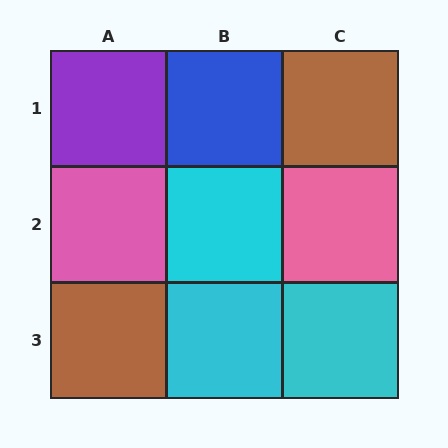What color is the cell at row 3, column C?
Cyan.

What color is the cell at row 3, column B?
Cyan.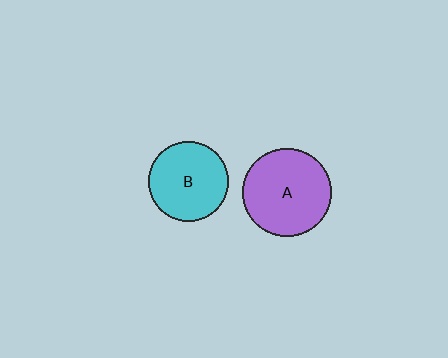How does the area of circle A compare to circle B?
Approximately 1.2 times.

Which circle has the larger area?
Circle A (purple).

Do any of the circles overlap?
No, none of the circles overlap.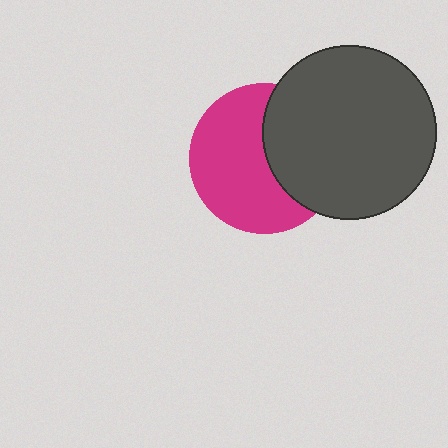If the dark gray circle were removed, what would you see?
You would see the complete magenta circle.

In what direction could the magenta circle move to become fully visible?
The magenta circle could move left. That would shift it out from behind the dark gray circle entirely.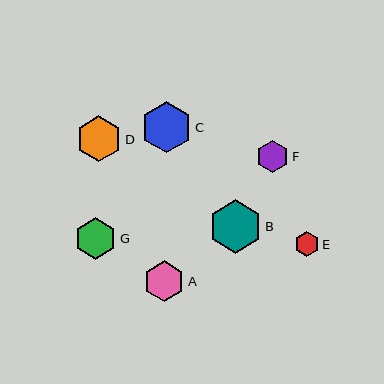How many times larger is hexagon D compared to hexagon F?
Hexagon D is approximately 1.4 times the size of hexagon F.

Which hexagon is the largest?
Hexagon B is the largest with a size of approximately 53 pixels.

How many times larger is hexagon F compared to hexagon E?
Hexagon F is approximately 1.3 times the size of hexagon E.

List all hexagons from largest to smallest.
From largest to smallest: B, C, D, G, A, F, E.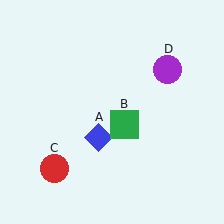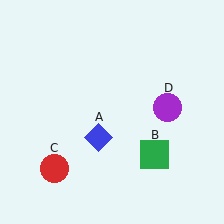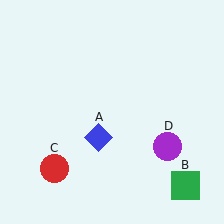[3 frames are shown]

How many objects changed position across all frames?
2 objects changed position: green square (object B), purple circle (object D).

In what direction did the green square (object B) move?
The green square (object B) moved down and to the right.